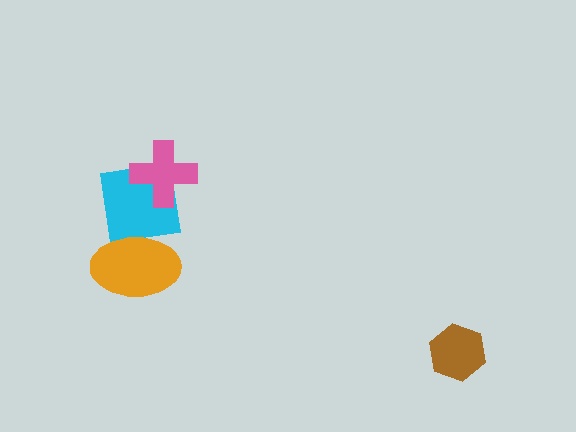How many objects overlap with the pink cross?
1 object overlaps with the pink cross.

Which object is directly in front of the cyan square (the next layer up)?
The pink cross is directly in front of the cyan square.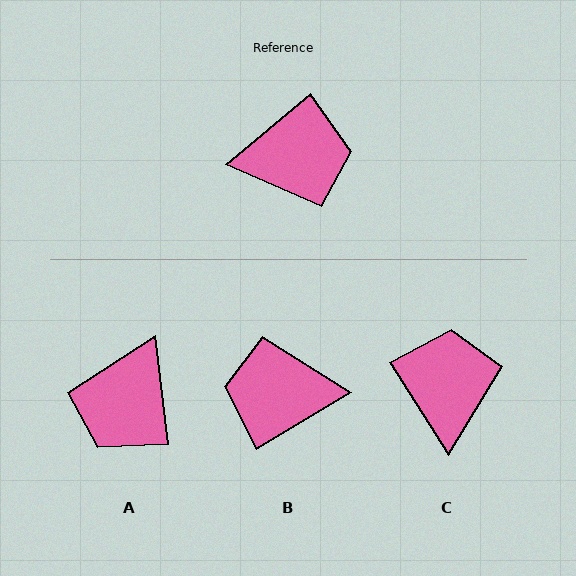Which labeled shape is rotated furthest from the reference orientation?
B, about 171 degrees away.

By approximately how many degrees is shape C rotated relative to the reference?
Approximately 82 degrees counter-clockwise.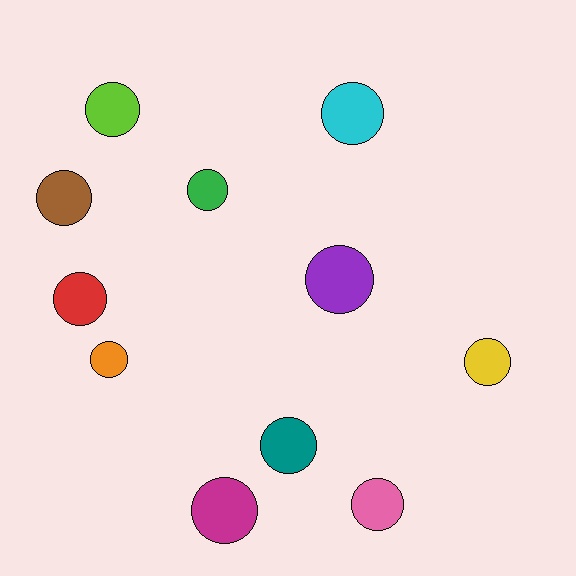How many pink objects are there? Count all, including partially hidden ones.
There is 1 pink object.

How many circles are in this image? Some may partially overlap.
There are 11 circles.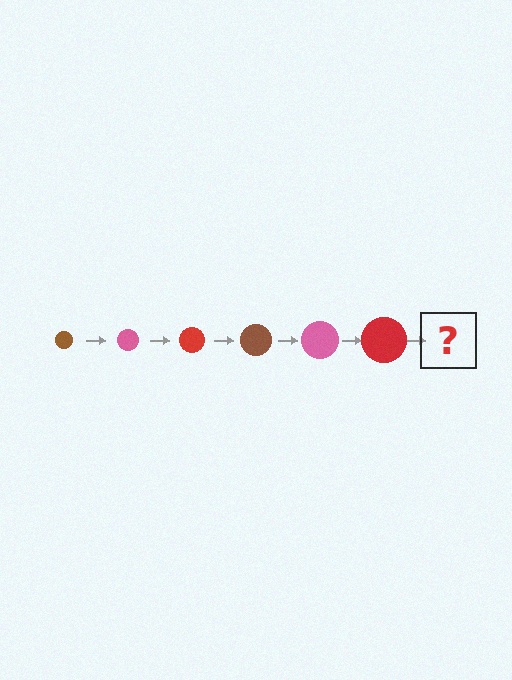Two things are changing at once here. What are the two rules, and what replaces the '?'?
The two rules are that the circle grows larger each step and the color cycles through brown, pink, and red. The '?' should be a brown circle, larger than the previous one.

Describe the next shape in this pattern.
It should be a brown circle, larger than the previous one.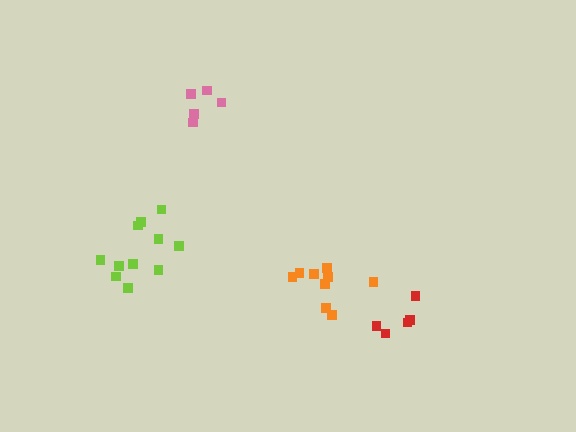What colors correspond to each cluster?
The clusters are colored: orange, red, lime, pink.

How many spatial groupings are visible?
There are 4 spatial groupings.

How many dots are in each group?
Group 1: 9 dots, Group 2: 5 dots, Group 3: 11 dots, Group 4: 5 dots (30 total).